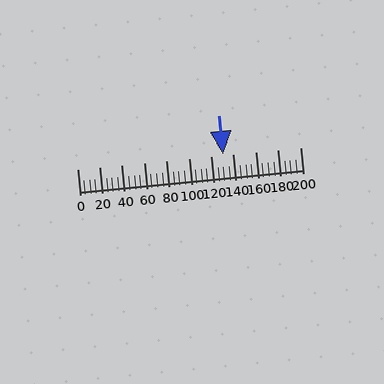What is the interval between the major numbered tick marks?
The major tick marks are spaced 20 units apart.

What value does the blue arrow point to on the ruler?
The blue arrow points to approximately 131.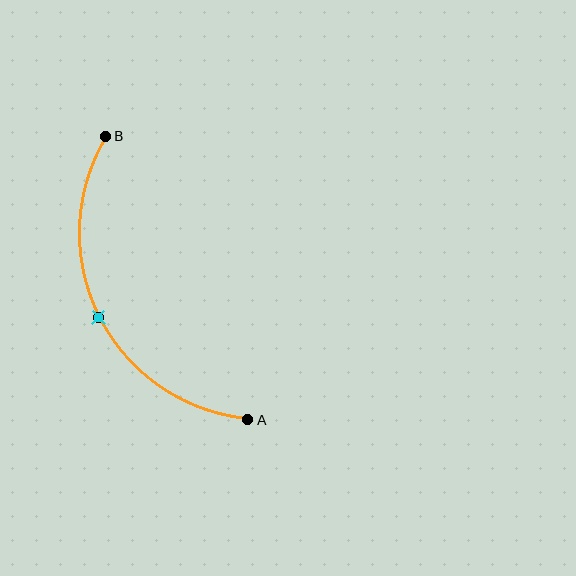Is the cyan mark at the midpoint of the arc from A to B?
Yes. The cyan mark lies on the arc at equal arc-length from both A and B — it is the arc midpoint.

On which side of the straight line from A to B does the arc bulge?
The arc bulges to the left of the straight line connecting A and B.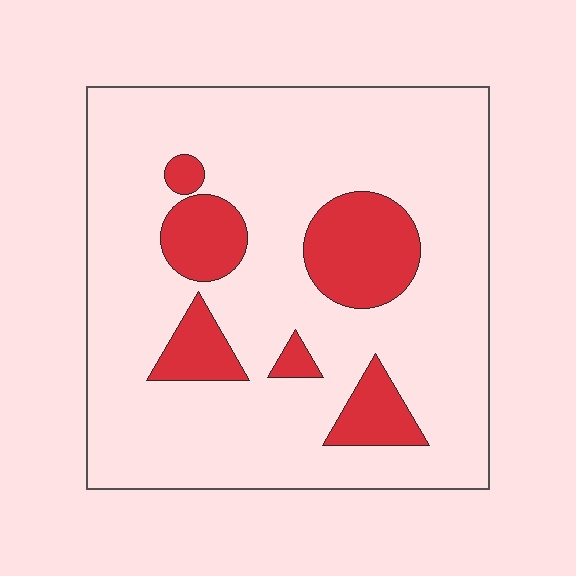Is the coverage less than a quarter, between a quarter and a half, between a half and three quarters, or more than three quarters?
Less than a quarter.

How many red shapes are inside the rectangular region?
6.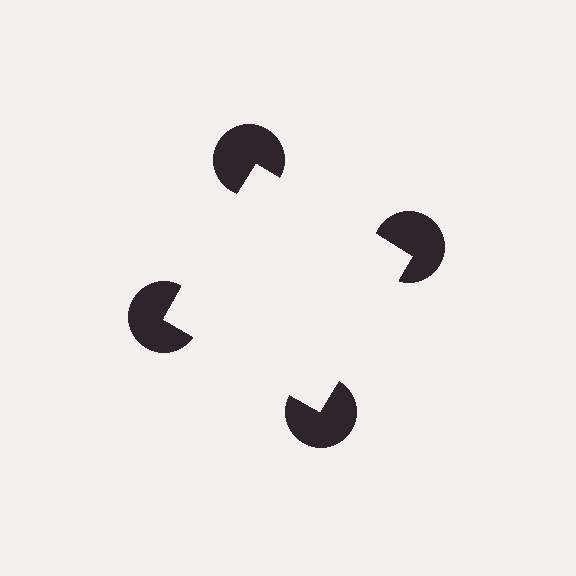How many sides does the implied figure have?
4 sides.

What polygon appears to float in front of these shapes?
An illusory square — its edges are inferred from the aligned wedge cuts in the pac-man discs, not physically drawn.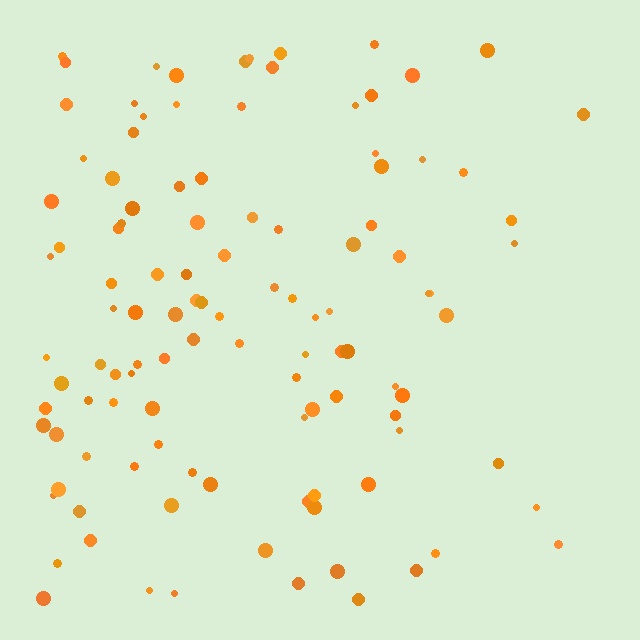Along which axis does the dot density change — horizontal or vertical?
Horizontal.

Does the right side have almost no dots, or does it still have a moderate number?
Still a moderate number, just noticeably fewer than the left.